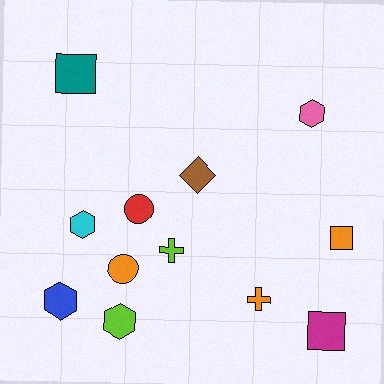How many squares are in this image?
There are 3 squares.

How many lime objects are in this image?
There are 2 lime objects.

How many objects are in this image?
There are 12 objects.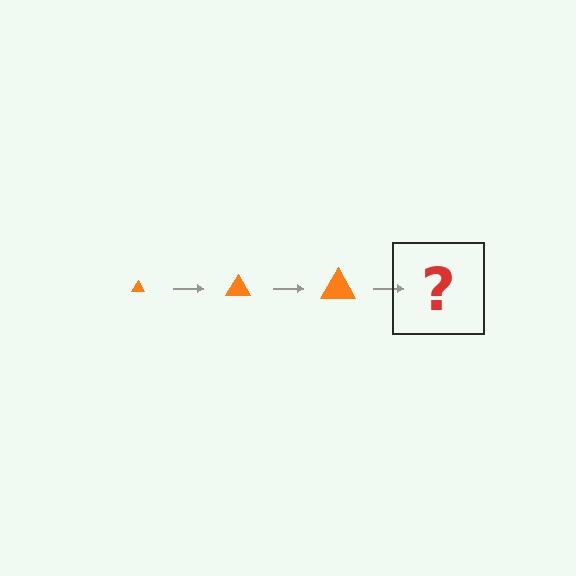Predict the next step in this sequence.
The next step is an orange triangle, larger than the previous one.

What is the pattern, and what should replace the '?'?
The pattern is that the triangle gets progressively larger each step. The '?' should be an orange triangle, larger than the previous one.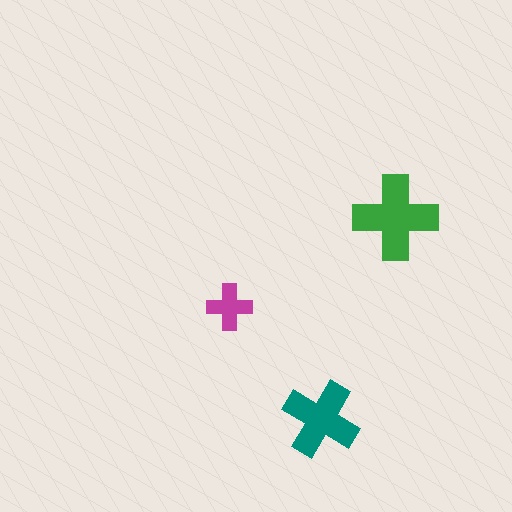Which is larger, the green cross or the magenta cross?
The green one.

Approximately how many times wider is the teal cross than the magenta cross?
About 1.5 times wider.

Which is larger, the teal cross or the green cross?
The green one.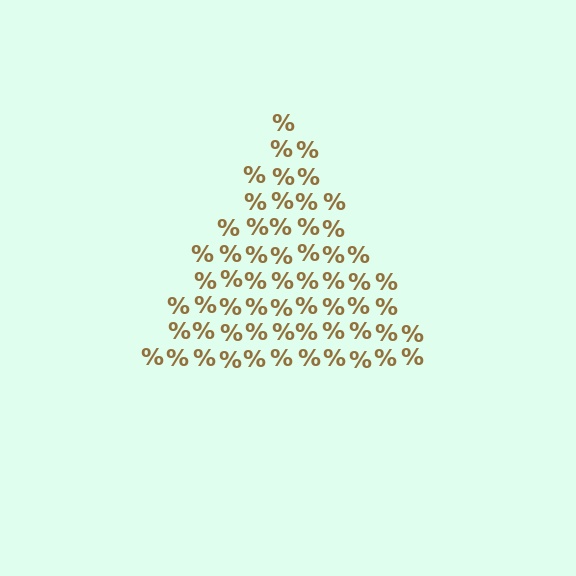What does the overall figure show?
The overall figure shows a triangle.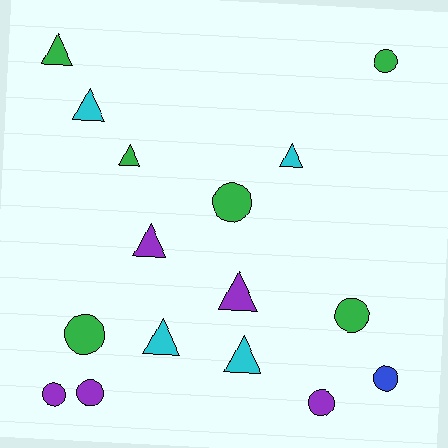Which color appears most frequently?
Green, with 6 objects.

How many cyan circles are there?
There are no cyan circles.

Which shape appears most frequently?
Circle, with 8 objects.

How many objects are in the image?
There are 16 objects.